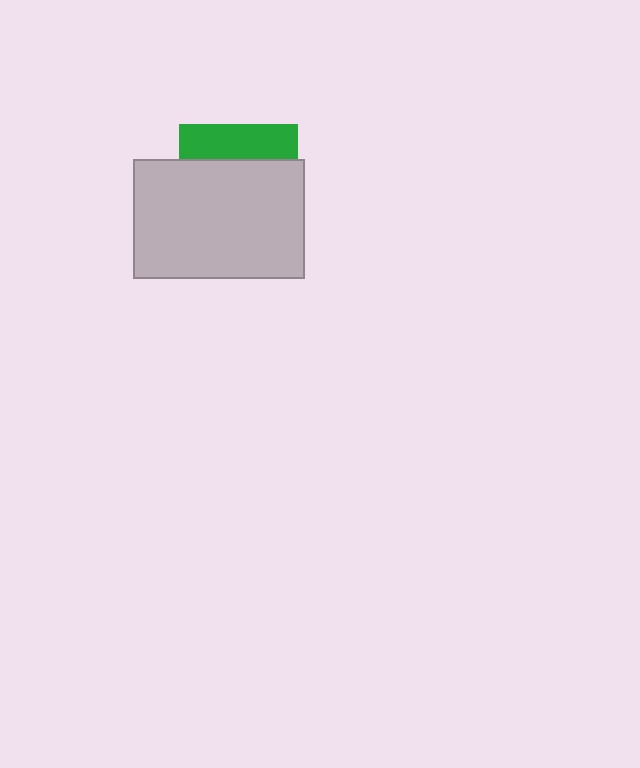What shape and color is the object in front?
The object in front is a light gray rectangle.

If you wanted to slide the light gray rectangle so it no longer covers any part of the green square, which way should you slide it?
Slide it down — that is the most direct way to separate the two shapes.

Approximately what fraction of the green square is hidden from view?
Roughly 70% of the green square is hidden behind the light gray rectangle.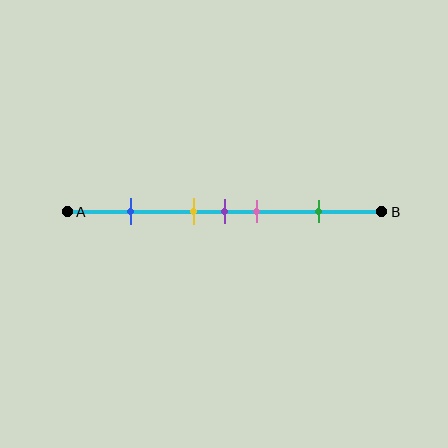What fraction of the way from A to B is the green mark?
The green mark is approximately 80% (0.8) of the way from A to B.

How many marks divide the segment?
There are 5 marks dividing the segment.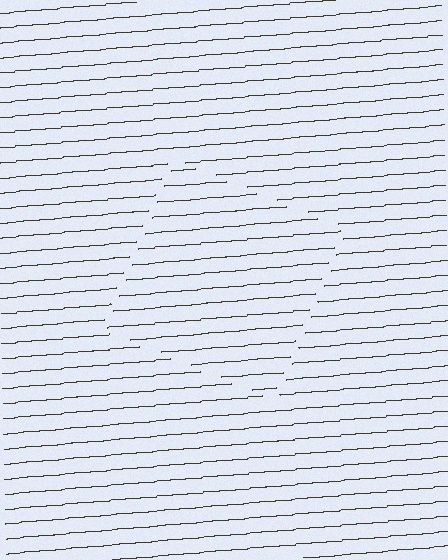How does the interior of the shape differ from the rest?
The interior of the shape contains the same grating, shifted by half a period — the contour is defined by the phase discontinuity where line-ends from the inner and outer gratings abut.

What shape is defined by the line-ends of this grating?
An illusory square. The interior of the shape contains the same grating, shifted by half a period — the contour is defined by the phase discontinuity where line-ends from the inner and outer gratings abut.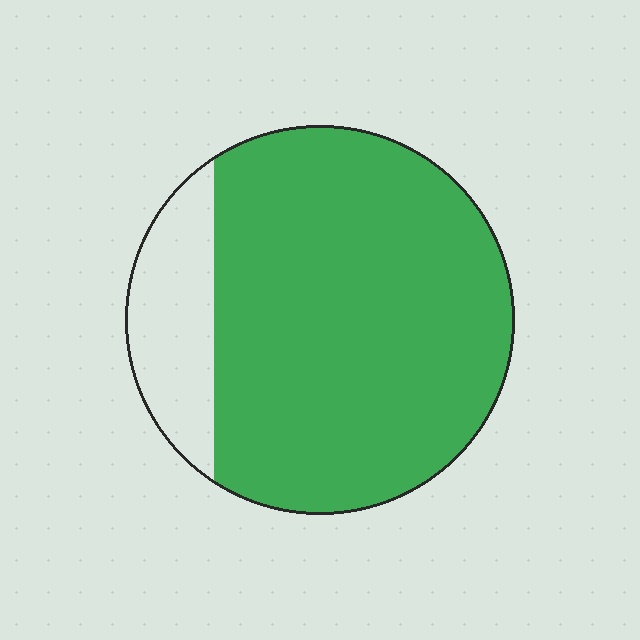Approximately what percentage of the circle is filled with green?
Approximately 85%.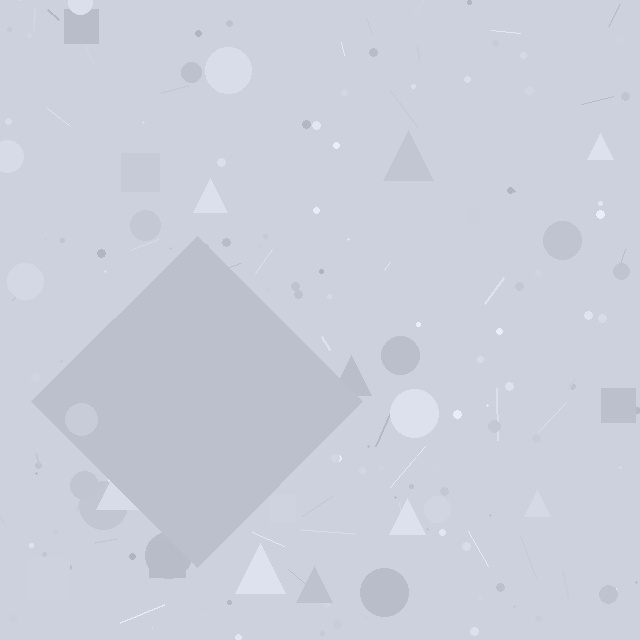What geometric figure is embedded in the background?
A diamond is embedded in the background.